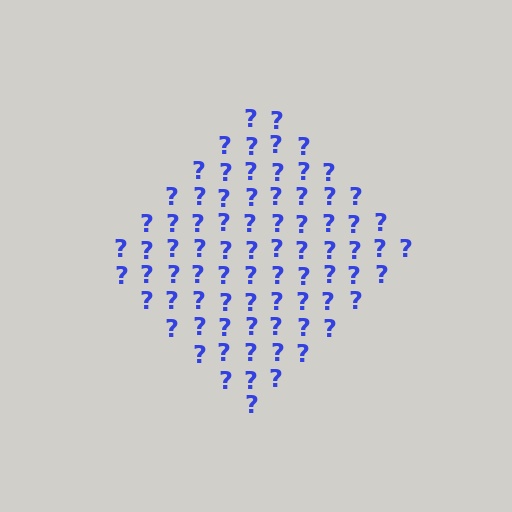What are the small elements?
The small elements are question marks.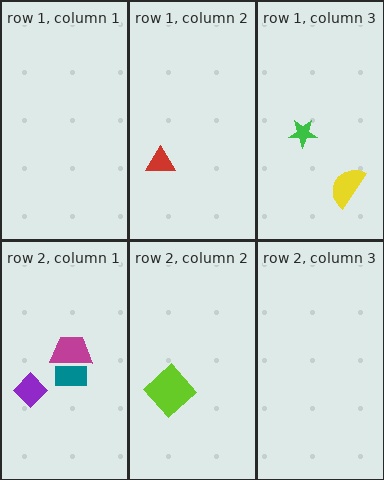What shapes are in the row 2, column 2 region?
The lime diamond.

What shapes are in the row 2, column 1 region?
The teal rectangle, the magenta trapezoid, the purple diamond.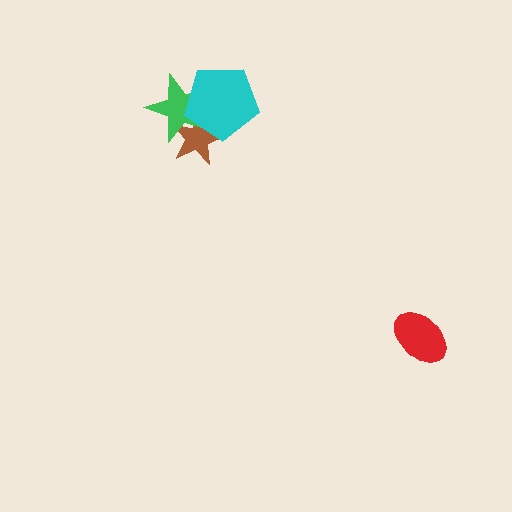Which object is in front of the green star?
The cyan pentagon is in front of the green star.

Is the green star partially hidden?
Yes, it is partially covered by another shape.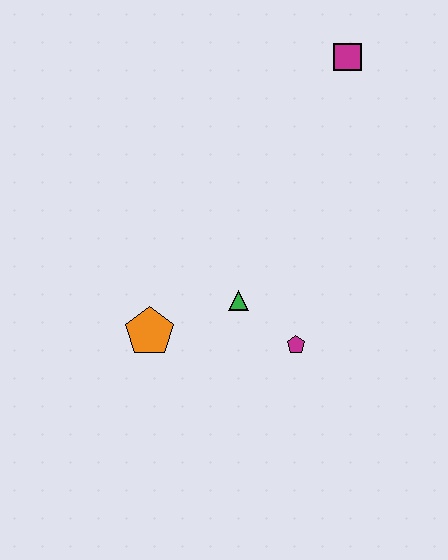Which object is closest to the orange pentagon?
The green triangle is closest to the orange pentagon.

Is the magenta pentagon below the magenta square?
Yes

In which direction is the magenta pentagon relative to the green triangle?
The magenta pentagon is to the right of the green triangle.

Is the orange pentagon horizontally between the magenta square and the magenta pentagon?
No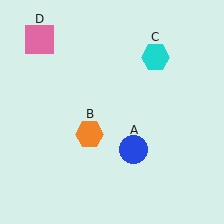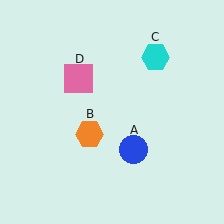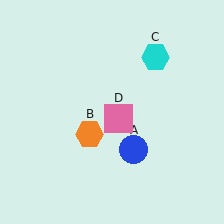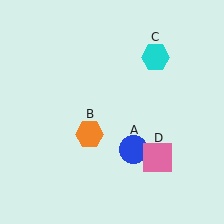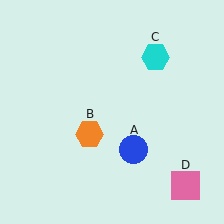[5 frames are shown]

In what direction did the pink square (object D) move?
The pink square (object D) moved down and to the right.